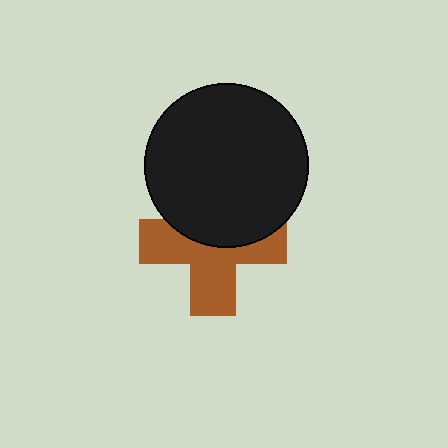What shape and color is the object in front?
The object in front is a black circle.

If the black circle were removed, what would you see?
You would see the complete brown cross.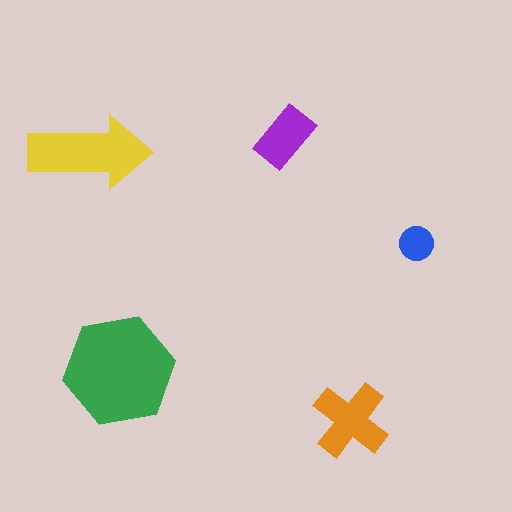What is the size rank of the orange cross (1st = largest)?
3rd.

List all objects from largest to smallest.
The green hexagon, the yellow arrow, the orange cross, the purple rectangle, the blue circle.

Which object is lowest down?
The orange cross is bottommost.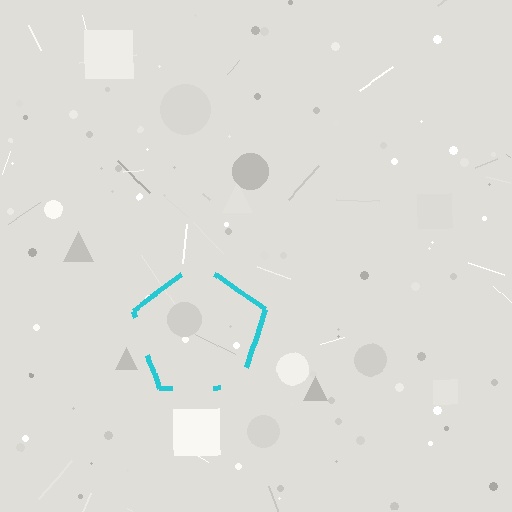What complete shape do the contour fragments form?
The contour fragments form a pentagon.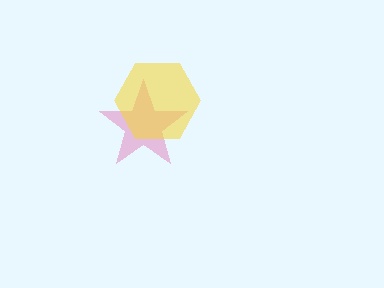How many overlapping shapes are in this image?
There are 2 overlapping shapes in the image.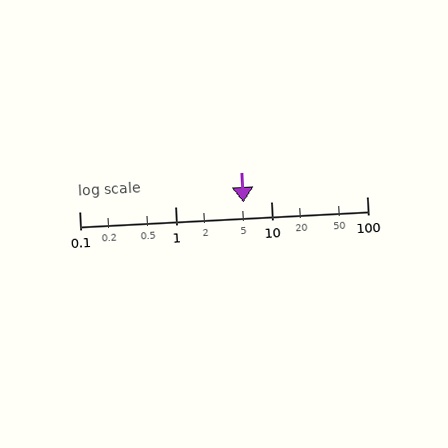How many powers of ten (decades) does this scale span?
The scale spans 3 decades, from 0.1 to 100.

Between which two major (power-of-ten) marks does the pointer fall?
The pointer is between 1 and 10.